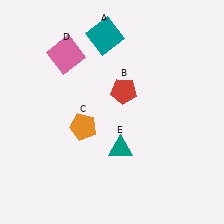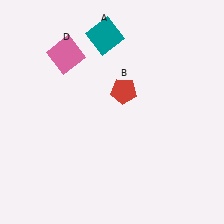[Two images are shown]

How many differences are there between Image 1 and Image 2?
There are 2 differences between the two images.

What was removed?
The teal triangle (E), the orange pentagon (C) were removed in Image 2.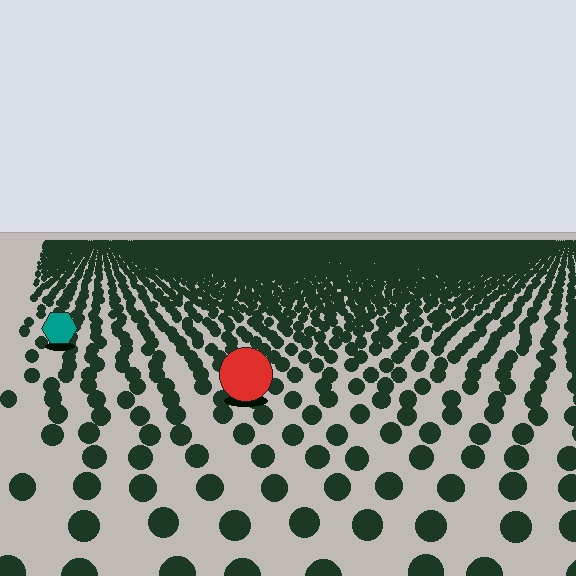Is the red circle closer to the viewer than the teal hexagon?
Yes. The red circle is closer — you can tell from the texture gradient: the ground texture is coarser near it.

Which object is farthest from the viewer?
The teal hexagon is farthest from the viewer. It appears smaller and the ground texture around it is denser.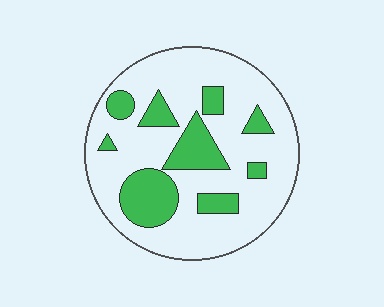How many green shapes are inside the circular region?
9.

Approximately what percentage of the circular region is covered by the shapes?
Approximately 25%.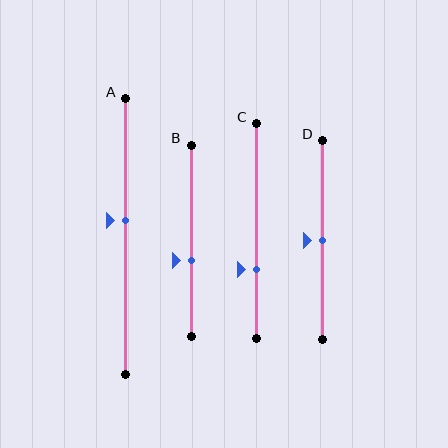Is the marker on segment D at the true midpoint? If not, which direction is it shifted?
Yes, the marker on segment D is at the true midpoint.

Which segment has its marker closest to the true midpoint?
Segment D has its marker closest to the true midpoint.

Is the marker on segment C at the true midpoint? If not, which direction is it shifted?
No, the marker on segment C is shifted downward by about 18% of the segment length.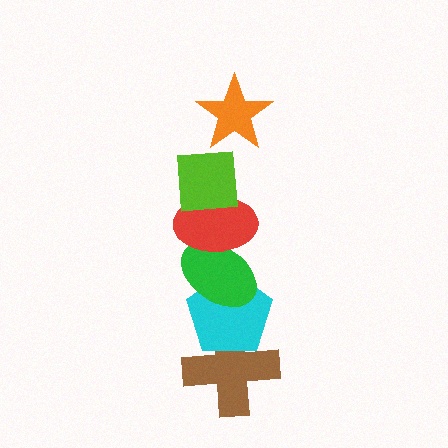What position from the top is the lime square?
The lime square is 2nd from the top.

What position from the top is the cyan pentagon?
The cyan pentagon is 5th from the top.